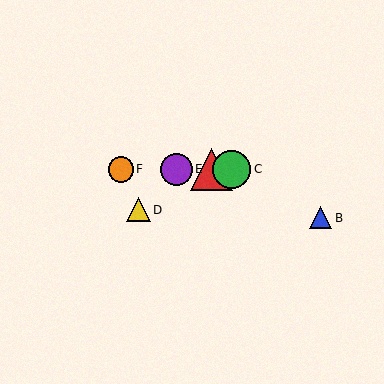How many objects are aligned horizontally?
4 objects (A, C, E, F) are aligned horizontally.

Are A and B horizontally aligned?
No, A is at y≈169 and B is at y≈218.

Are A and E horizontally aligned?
Yes, both are at y≈169.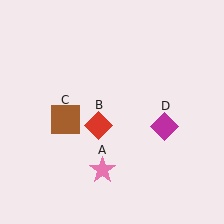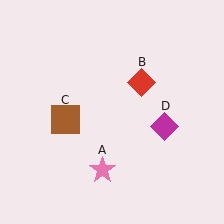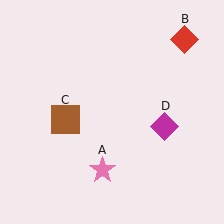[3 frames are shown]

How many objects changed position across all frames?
1 object changed position: red diamond (object B).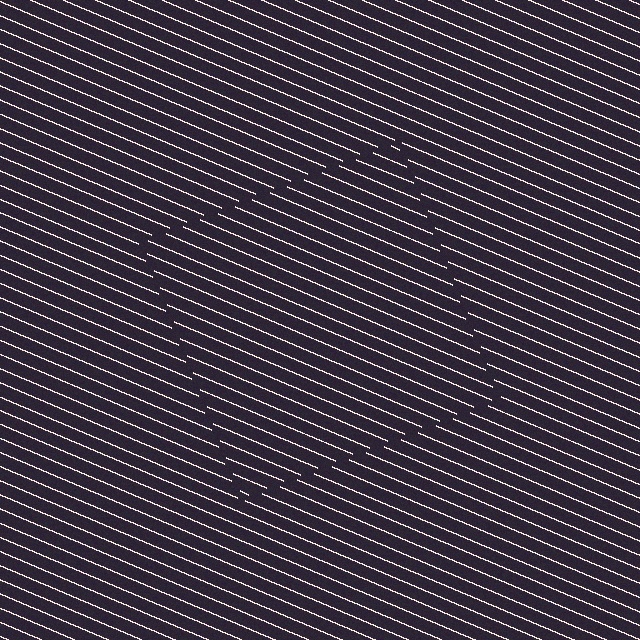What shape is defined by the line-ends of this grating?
An illusory square. The interior of the shape contains the same grating, shifted by half a period — the contour is defined by the phase discontinuity where line-ends from the inner and outer gratings abut.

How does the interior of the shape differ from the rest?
The interior of the shape contains the same grating, shifted by half a period — the contour is defined by the phase discontinuity where line-ends from the inner and outer gratings abut.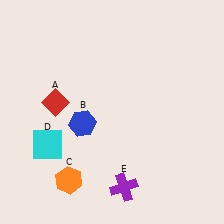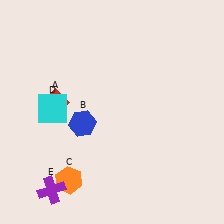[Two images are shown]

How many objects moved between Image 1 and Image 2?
2 objects moved between the two images.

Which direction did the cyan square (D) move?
The cyan square (D) moved up.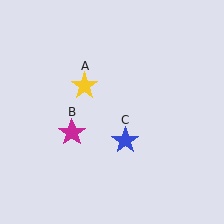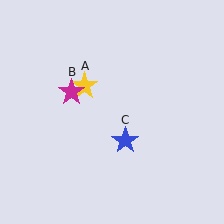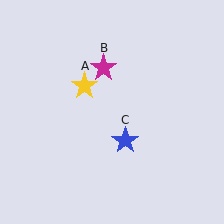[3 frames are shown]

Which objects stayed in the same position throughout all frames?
Yellow star (object A) and blue star (object C) remained stationary.